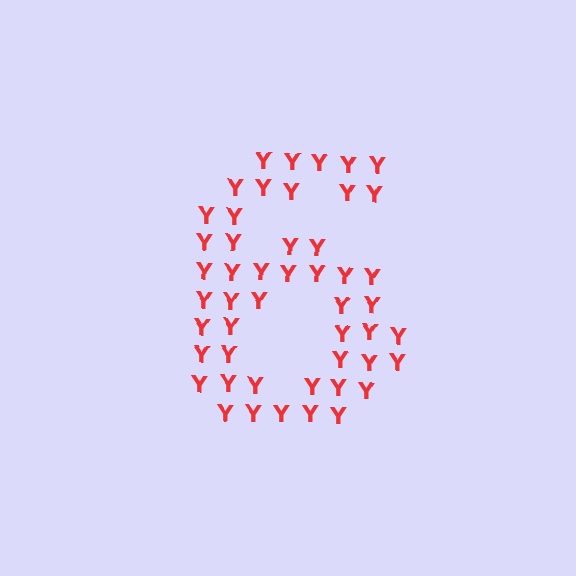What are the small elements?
The small elements are letter Y's.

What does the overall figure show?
The overall figure shows the digit 6.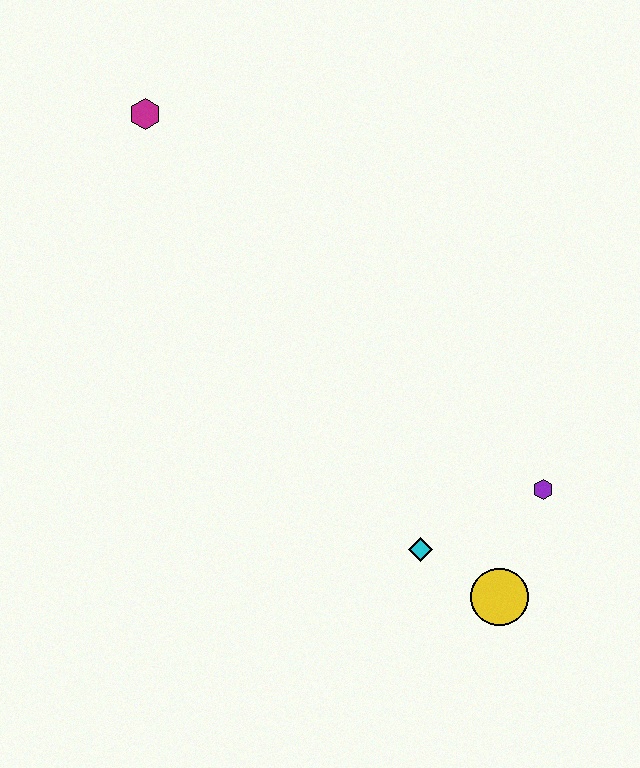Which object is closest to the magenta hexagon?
The cyan diamond is closest to the magenta hexagon.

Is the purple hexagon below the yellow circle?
No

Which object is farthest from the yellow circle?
The magenta hexagon is farthest from the yellow circle.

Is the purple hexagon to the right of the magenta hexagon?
Yes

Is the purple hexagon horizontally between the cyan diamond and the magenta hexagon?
No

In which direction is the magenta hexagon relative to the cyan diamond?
The magenta hexagon is above the cyan diamond.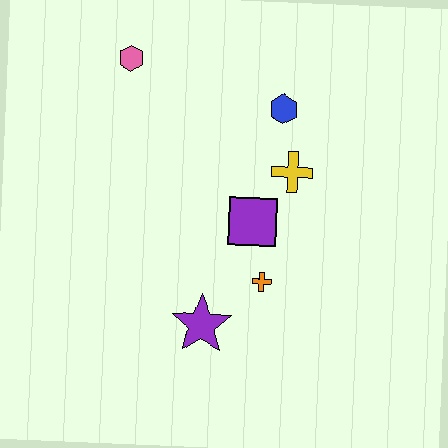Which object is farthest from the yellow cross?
The pink hexagon is farthest from the yellow cross.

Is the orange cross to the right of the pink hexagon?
Yes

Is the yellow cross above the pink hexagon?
No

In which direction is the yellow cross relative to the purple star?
The yellow cross is above the purple star.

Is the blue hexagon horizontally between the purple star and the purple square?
No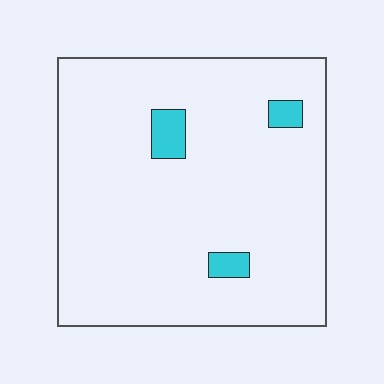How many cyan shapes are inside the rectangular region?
3.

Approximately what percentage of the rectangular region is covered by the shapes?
Approximately 5%.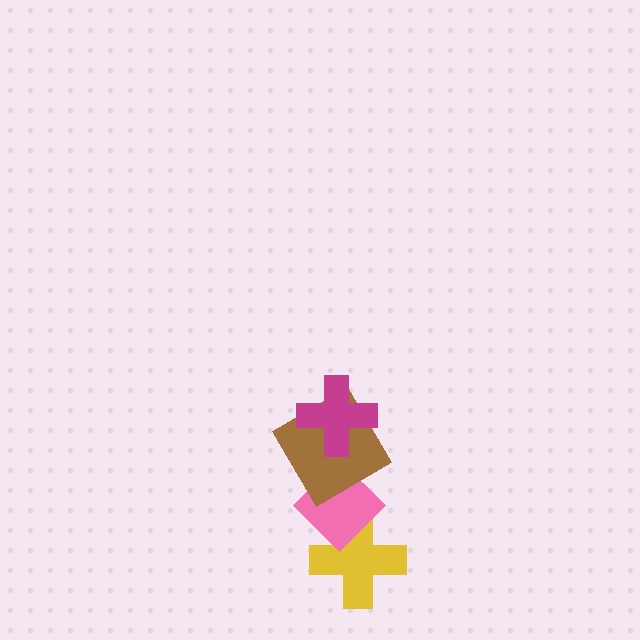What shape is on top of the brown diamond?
The magenta cross is on top of the brown diamond.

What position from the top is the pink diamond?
The pink diamond is 3rd from the top.